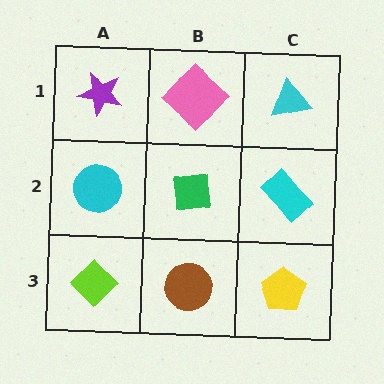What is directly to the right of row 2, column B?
A cyan rectangle.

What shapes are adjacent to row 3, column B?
A green square (row 2, column B), a lime diamond (row 3, column A), a yellow pentagon (row 3, column C).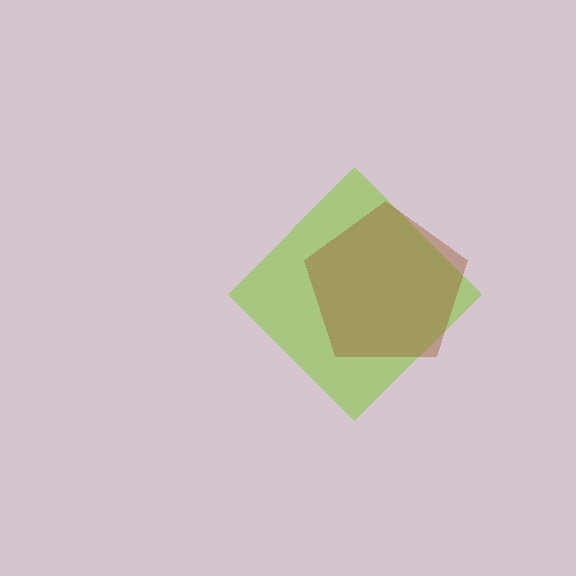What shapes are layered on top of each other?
The layered shapes are: a lime diamond, a brown pentagon.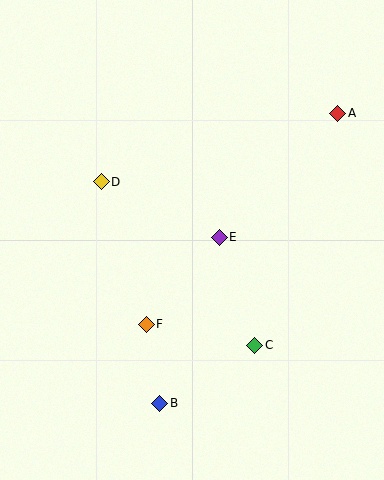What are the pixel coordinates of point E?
Point E is at (219, 237).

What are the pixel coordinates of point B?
Point B is at (160, 403).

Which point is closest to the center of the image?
Point E at (219, 237) is closest to the center.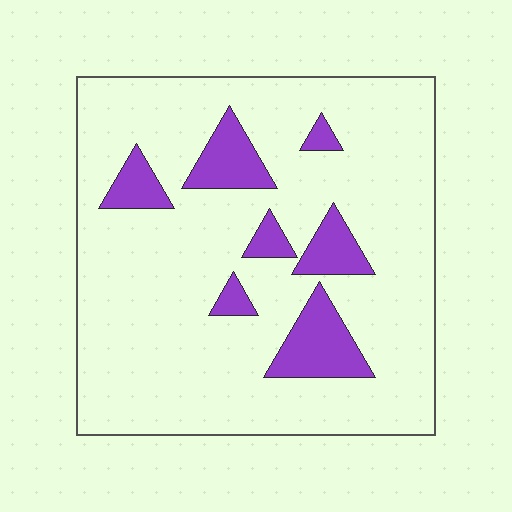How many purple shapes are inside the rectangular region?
7.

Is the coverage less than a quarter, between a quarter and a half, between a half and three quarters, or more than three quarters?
Less than a quarter.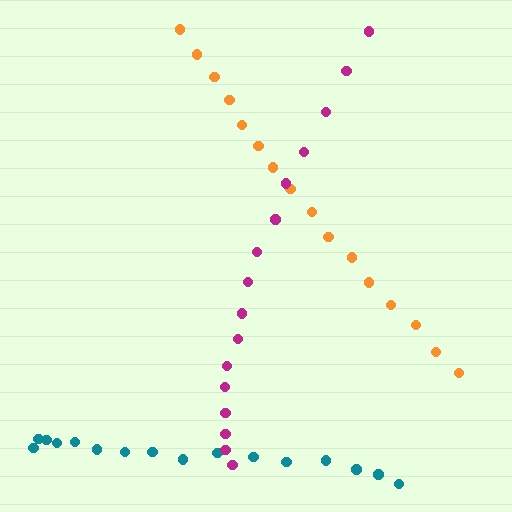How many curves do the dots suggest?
There are 3 distinct paths.